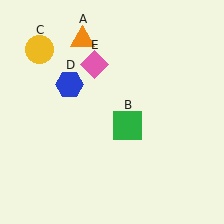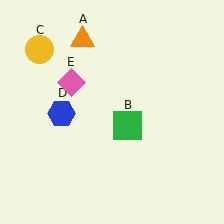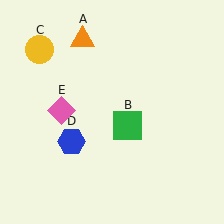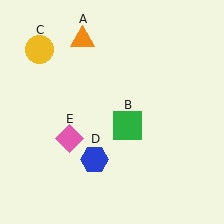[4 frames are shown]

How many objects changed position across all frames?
2 objects changed position: blue hexagon (object D), pink diamond (object E).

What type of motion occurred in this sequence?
The blue hexagon (object D), pink diamond (object E) rotated counterclockwise around the center of the scene.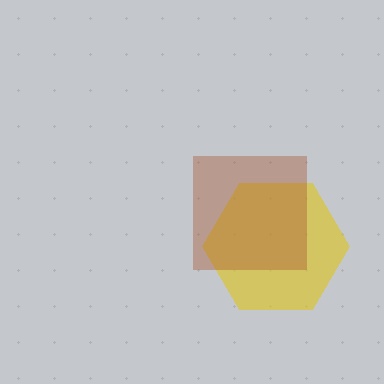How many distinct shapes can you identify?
There are 2 distinct shapes: a yellow hexagon, a brown square.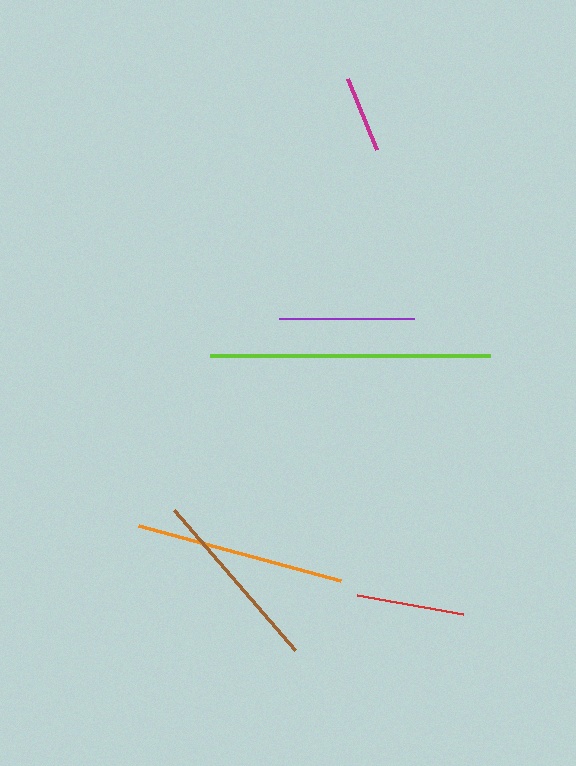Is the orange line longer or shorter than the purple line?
The orange line is longer than the purple line.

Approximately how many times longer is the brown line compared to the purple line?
The brown line is approximately 1.4 times the length of the purple line.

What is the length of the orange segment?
The orange segment is approximately 210 pixels long.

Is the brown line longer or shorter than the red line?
The brown line is longer than the red line.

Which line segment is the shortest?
The magenta line is the shortest at approximately 76 pixels.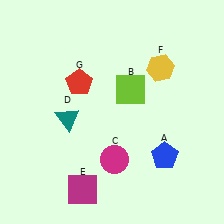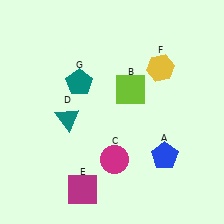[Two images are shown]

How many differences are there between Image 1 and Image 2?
There is 1 difference between the two images.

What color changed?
The pentagon (G) changed from red in Image 1 to teal in Image 2.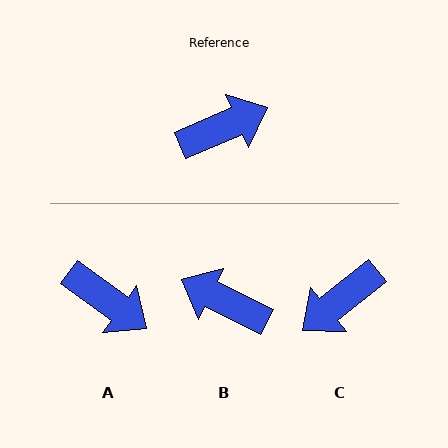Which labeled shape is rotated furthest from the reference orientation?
C, about 165 degrees away.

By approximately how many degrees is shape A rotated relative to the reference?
Approximately 60 degrees clockwise.